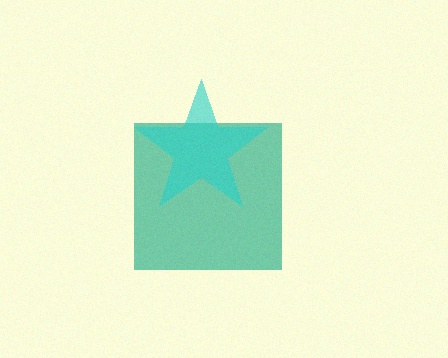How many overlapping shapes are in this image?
There are 2 overlapping shapes in the image.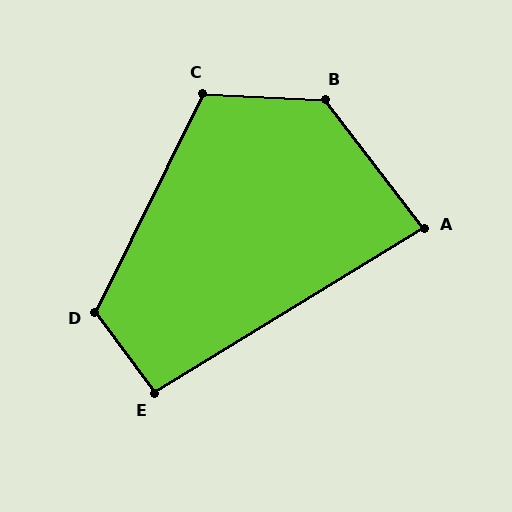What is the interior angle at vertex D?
Approximately 117 degrees (obtuse).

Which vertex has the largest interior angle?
B, at approximately 131 degrees.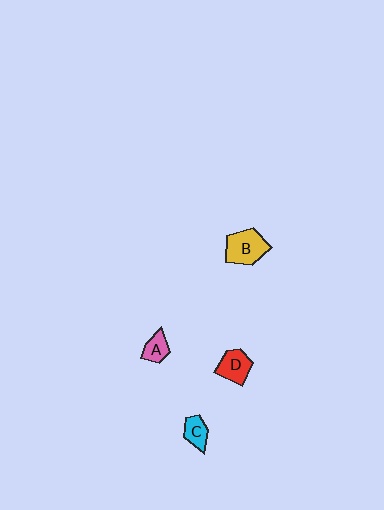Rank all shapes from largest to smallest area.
From largest to smallest: B (yellow), D (red), C (cyan), A (pink).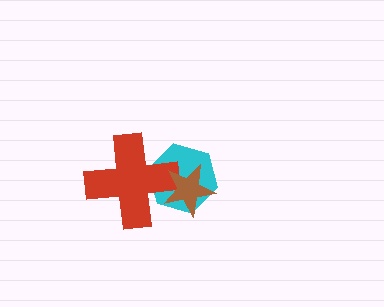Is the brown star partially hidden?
No, no other shape covers it.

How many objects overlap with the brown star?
2 objects overlap with the brown star.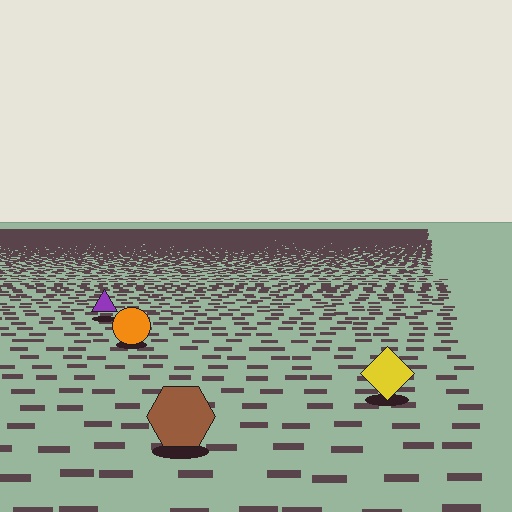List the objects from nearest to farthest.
From nearest to farthest: the brown hexagon, the yellow diamond, the orange circle, the purple triangle.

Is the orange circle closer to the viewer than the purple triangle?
Yes. The orange circle is closer — you can tell from the texture gradient: the ground texture is coarser near it.